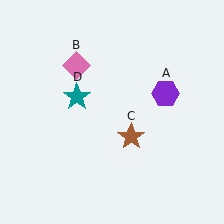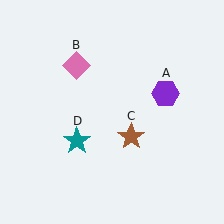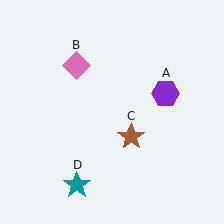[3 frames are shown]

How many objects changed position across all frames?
1 object changed position: teal star (object D).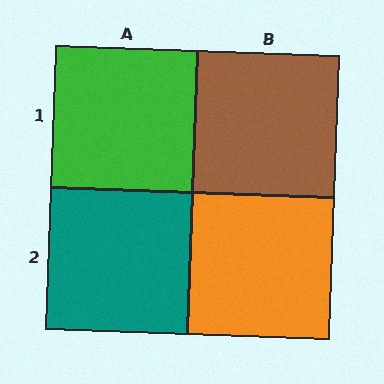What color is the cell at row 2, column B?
Orange.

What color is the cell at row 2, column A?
Teal.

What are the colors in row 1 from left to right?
Green, brown.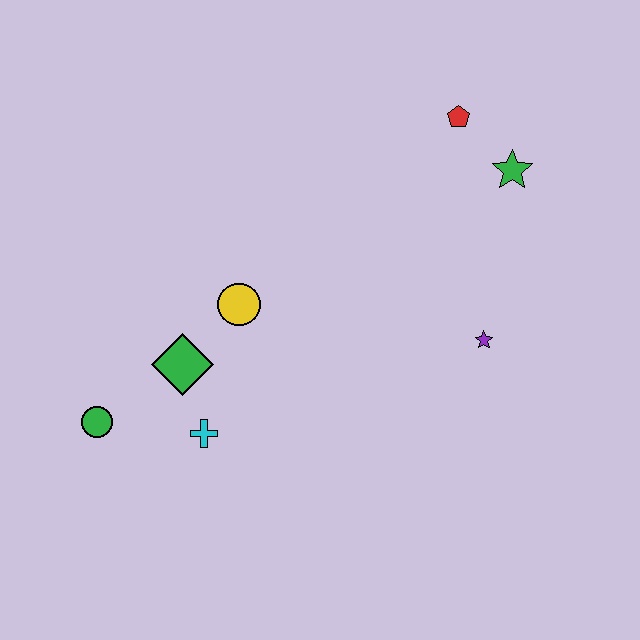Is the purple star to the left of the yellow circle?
No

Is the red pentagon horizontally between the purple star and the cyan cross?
Yes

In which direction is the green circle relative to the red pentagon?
The green circle is to the left of the red pentagon.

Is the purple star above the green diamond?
Yes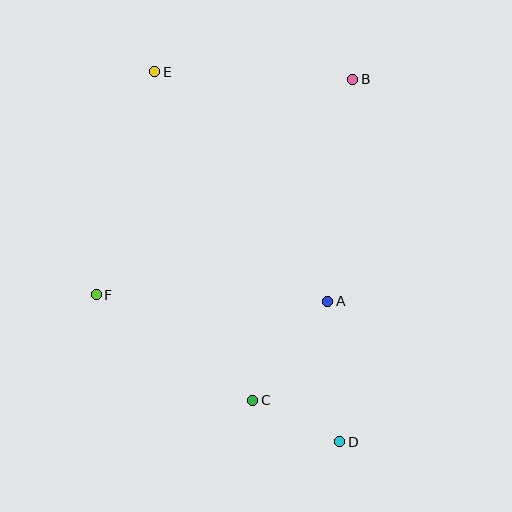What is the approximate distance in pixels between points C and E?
The distance between C and E is approximately 343 pixels.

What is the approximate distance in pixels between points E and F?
The distance between E and F is approximately 231 pixels.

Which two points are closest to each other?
Points C and D are closest to each other.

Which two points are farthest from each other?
Points D and E are farthest from each other.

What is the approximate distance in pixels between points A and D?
The distance between A and D is approximately 141 pixels.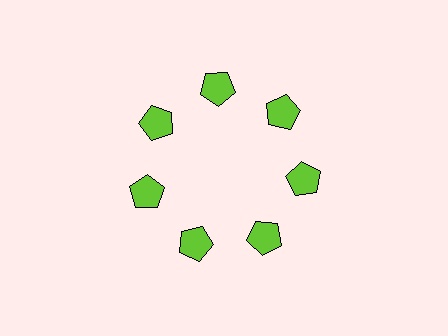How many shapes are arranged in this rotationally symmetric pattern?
There are 7 shapes, arranged in 7 groups of 1.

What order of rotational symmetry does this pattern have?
This pattern has 7-fold rotational symmetry.